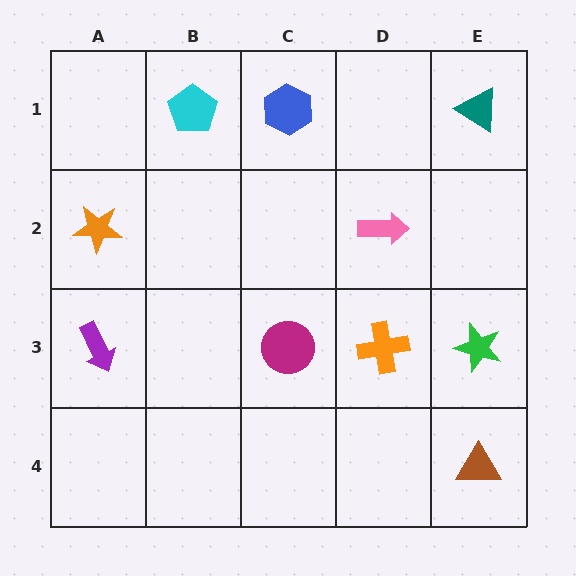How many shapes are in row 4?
1 shape.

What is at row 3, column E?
A green star.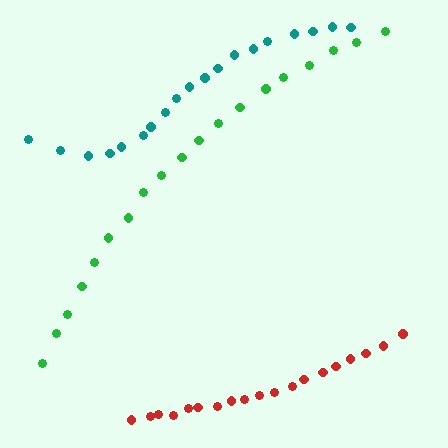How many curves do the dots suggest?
There are 3 distinct paths.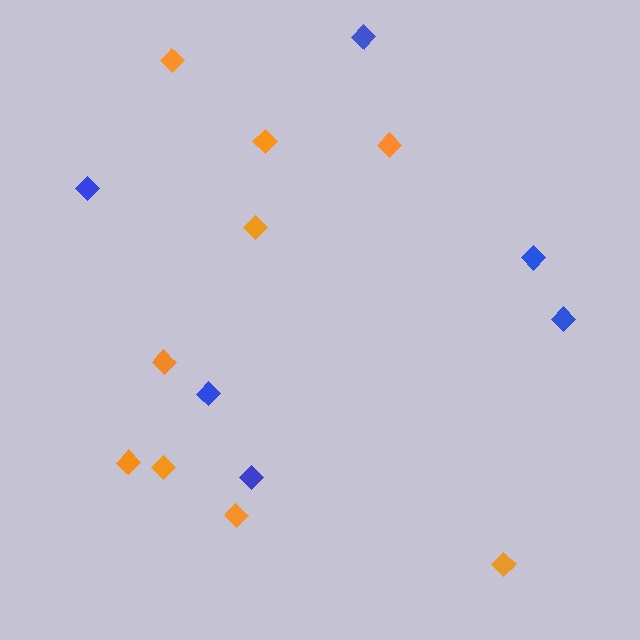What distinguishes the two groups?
There are 2 groups: one group of blue diamonds (6) and one group of orange diamonds (9).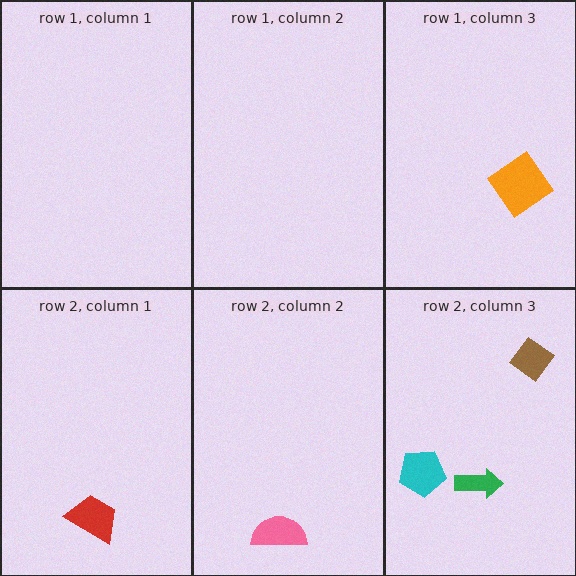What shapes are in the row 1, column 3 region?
The orange diamond.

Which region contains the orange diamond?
The row 1, column 3 region.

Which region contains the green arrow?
The row 2, column 3 region.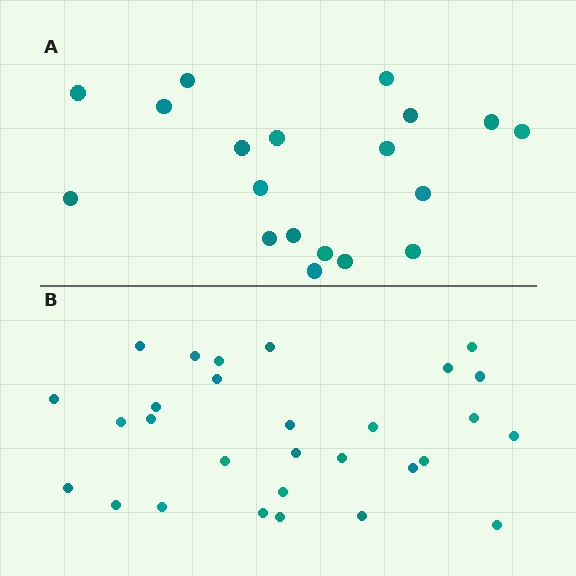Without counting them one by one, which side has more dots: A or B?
Region B (the bottom region) has more dots.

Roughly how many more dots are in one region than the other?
Region B has roughly 10 or so more dots than region A.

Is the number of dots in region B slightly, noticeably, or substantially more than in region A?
Region B has substantially more. The ratio is roughly 1.5 to 1.